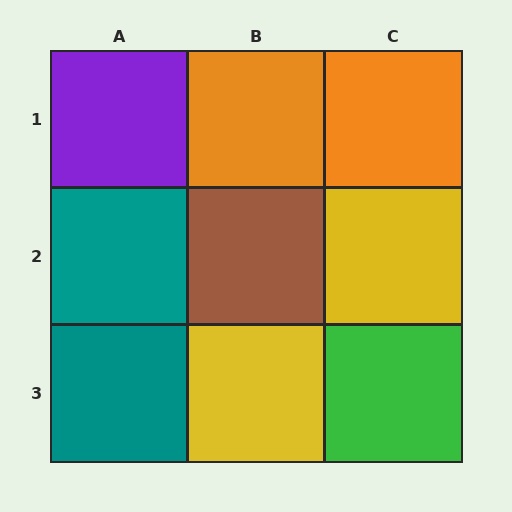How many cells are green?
1 cell is green.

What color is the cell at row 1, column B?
Orange.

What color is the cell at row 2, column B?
Brown.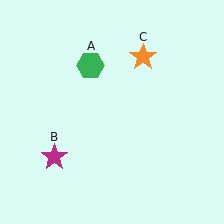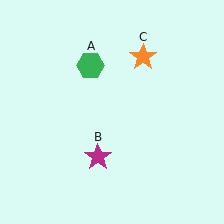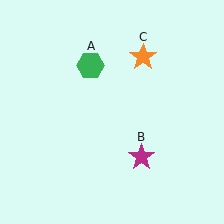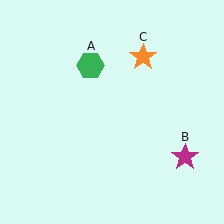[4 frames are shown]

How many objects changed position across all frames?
1 object changed position: magenta star (object B).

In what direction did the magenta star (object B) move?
The magenta star (object B) moved right.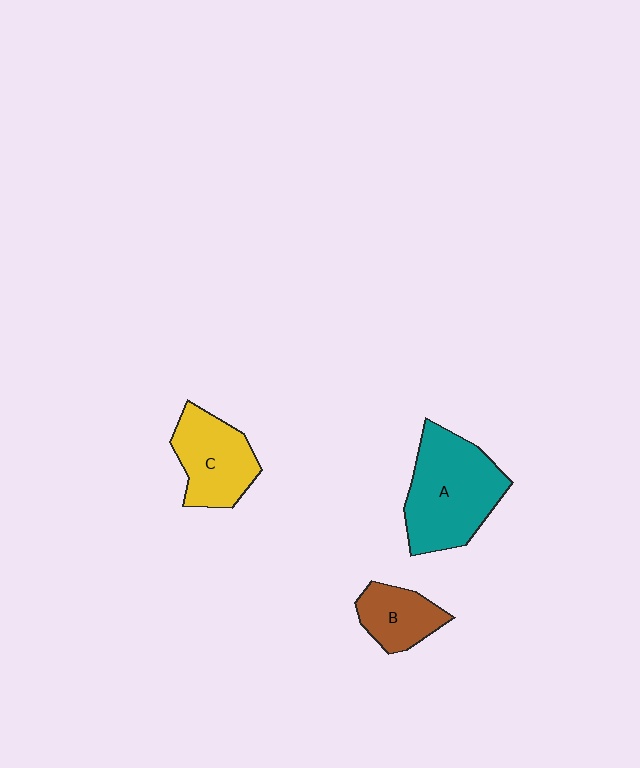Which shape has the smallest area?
Shape B (brown).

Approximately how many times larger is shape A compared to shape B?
Approximately 2.1 times.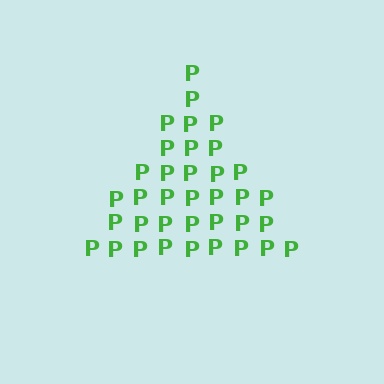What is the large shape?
The large shape is a triangle.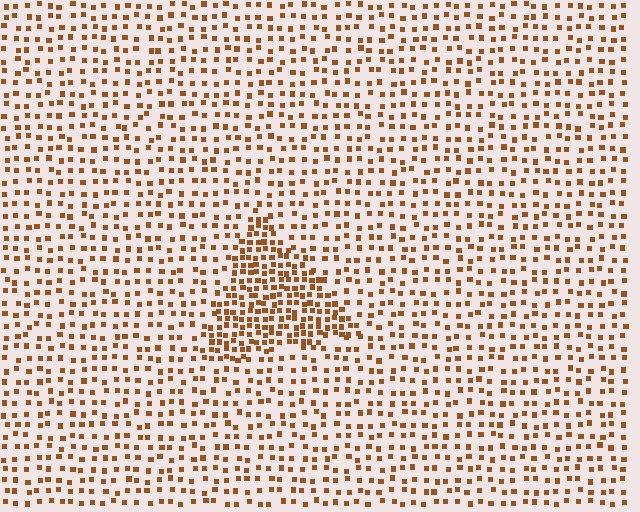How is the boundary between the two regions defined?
The boundary is defined by a change in element density (approximately 2.1x ratio). All elements are the same color, size, and shape.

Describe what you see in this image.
The image contains small brown elements arranged at two different densities. A triangle-shaped region is visible where the elements are more densely packed than the surrounding area.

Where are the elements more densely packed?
The elements are more densely packed inside the triangle boundary.